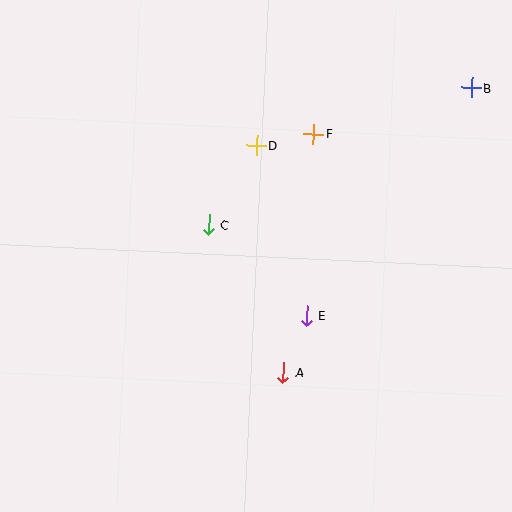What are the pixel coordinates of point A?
Point A is at (283, 373).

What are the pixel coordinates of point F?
Point F is at (314, 134).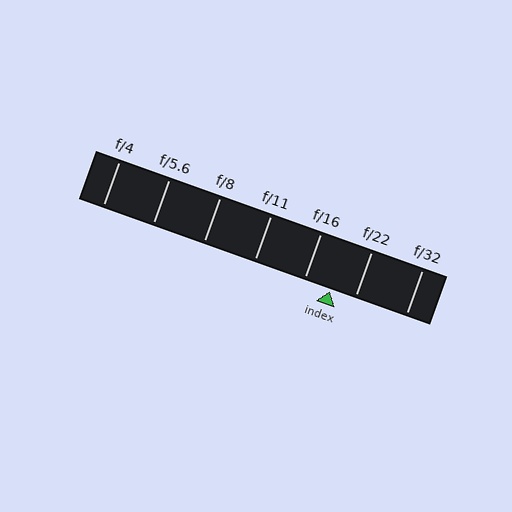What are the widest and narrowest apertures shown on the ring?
The widest aperture shown is f/4 and the narrowest is f/32.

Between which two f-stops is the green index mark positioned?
The index mark is between f/16 and f/22.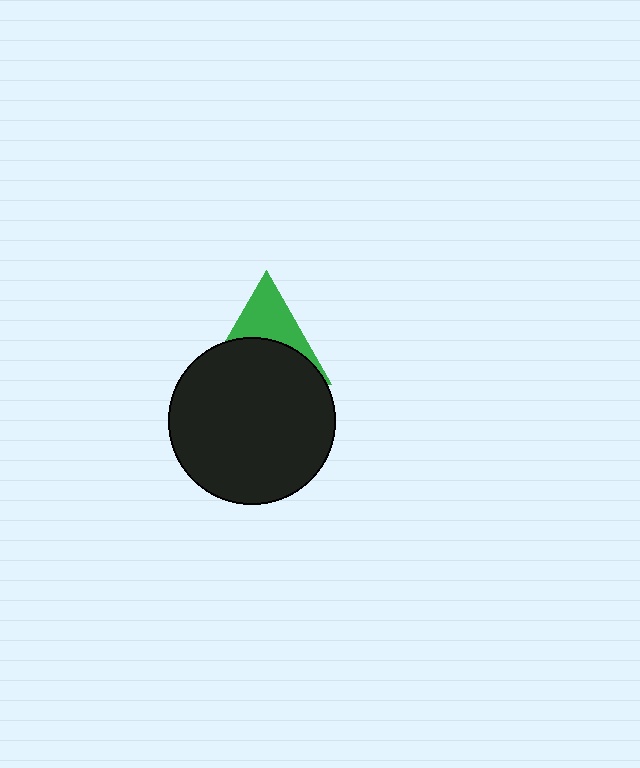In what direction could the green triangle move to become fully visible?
The green triangle could move up. That would shift it out from behind the black circle entirely.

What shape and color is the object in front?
The object in front is a black circle.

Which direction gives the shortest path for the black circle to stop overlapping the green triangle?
Moving down gives the shortest separation.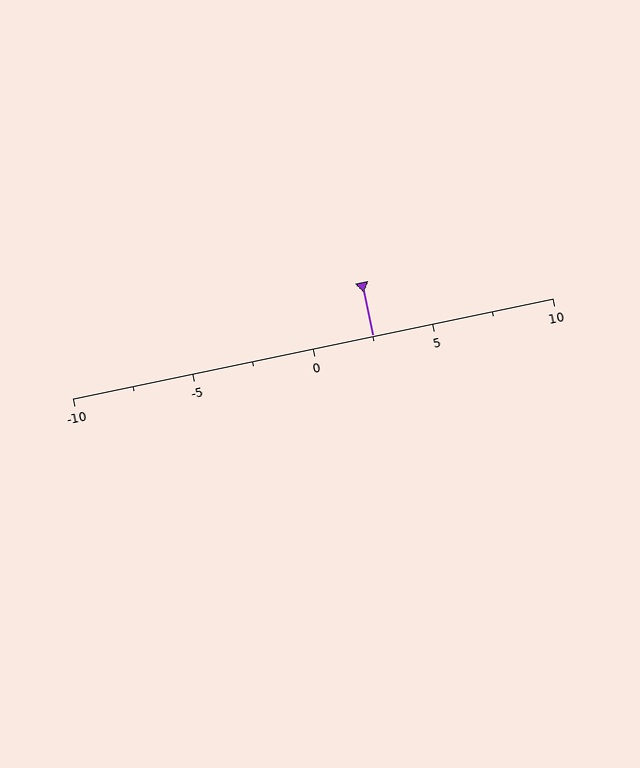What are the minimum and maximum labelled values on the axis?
The axis runs from -10 to 10.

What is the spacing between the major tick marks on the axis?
The major ticks are spaced 5 apart.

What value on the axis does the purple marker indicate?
The marker indicates approximately 2.5.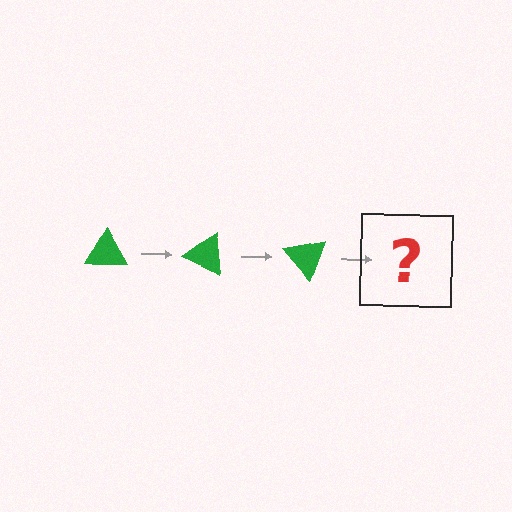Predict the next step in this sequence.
The next step is a green triangle rotated 75 degrees.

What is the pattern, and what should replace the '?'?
The pattern is that the triangle rotates 25 degrees each step. The '?' should be a green triangle rotated 75 degrees.